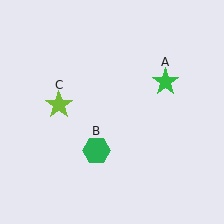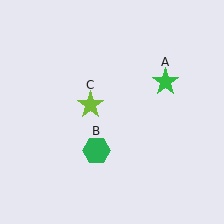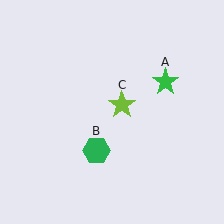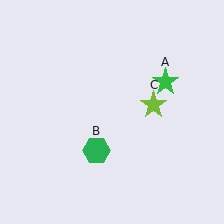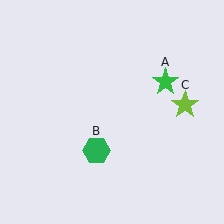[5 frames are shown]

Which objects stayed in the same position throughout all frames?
Green star (object A) and green hexagon (object B) remained stationary.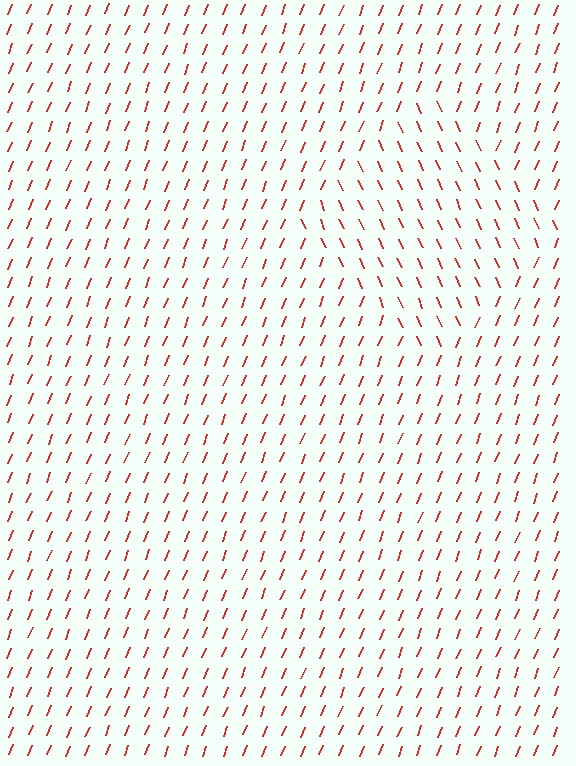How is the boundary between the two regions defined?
The boundary is defined purely by a change in line orientation (approximately 45 degrees difference). All lines are the same color and thickness.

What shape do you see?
I see a diamond.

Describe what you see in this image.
The image is filled with small red line segments. A diamond region in the image has lines oriented differently from the surrounding lines, creating a visible texture boundary.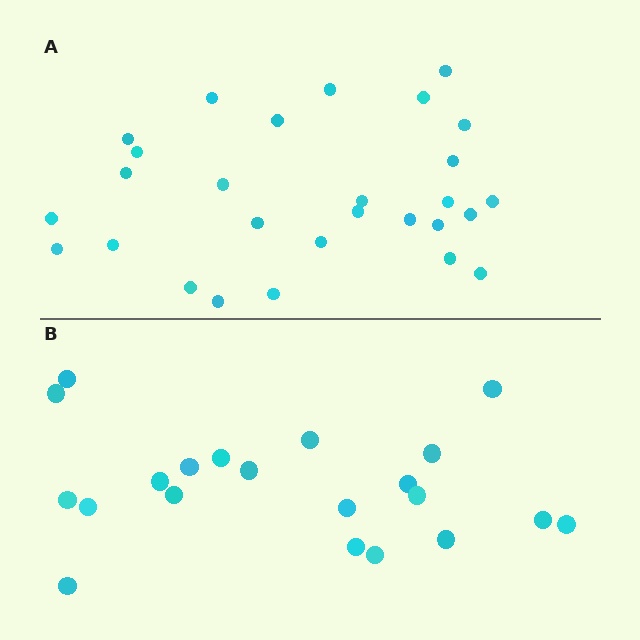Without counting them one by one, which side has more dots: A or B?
Region A (the top region) has more dots.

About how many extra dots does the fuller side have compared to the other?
Region A has roughly 8 or so more dots than region B.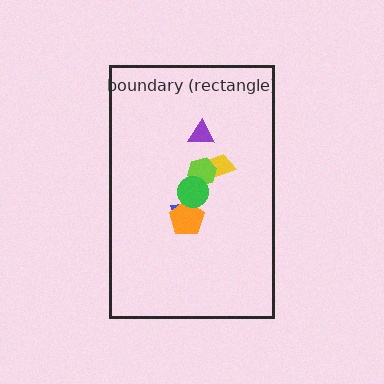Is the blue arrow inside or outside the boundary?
Inside.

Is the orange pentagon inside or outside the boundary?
Inside.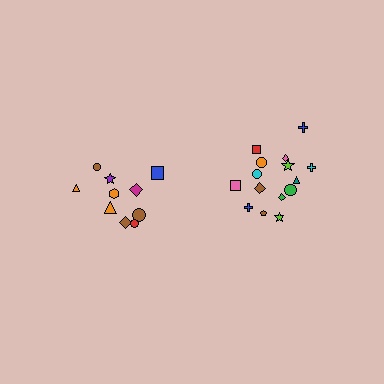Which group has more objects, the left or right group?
The right group.